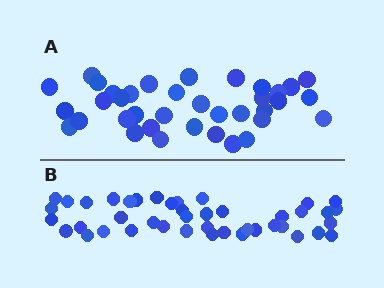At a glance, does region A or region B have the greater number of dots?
Region B (the bottom region) has more dots.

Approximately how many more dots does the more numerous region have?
Region B has about 6 more dots than region A.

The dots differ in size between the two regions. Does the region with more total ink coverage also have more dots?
No. Region A has more total ink coverage because its dots are larger, but region B actually contains more individual dots. Total area can be misleading — the number of items is what matters here.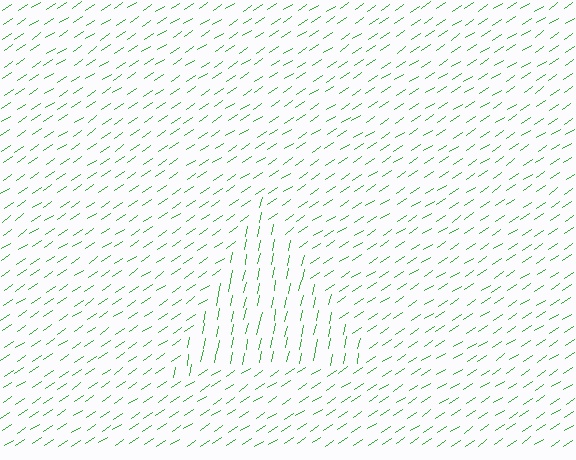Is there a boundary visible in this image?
Yes, there is a texture boundary formed by a change in line orientation.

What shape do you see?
I see a triangle.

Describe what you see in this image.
The image is filled with small green line segments. A triangle region in the image has lines oriented differently from the surrounding lines, creating a visible texture boundary.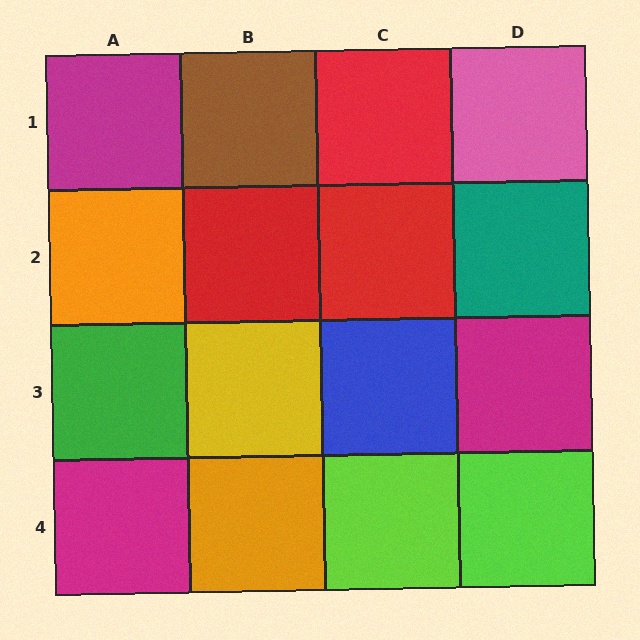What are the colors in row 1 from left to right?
Magenta, brown, red, pink.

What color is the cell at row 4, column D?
Lime.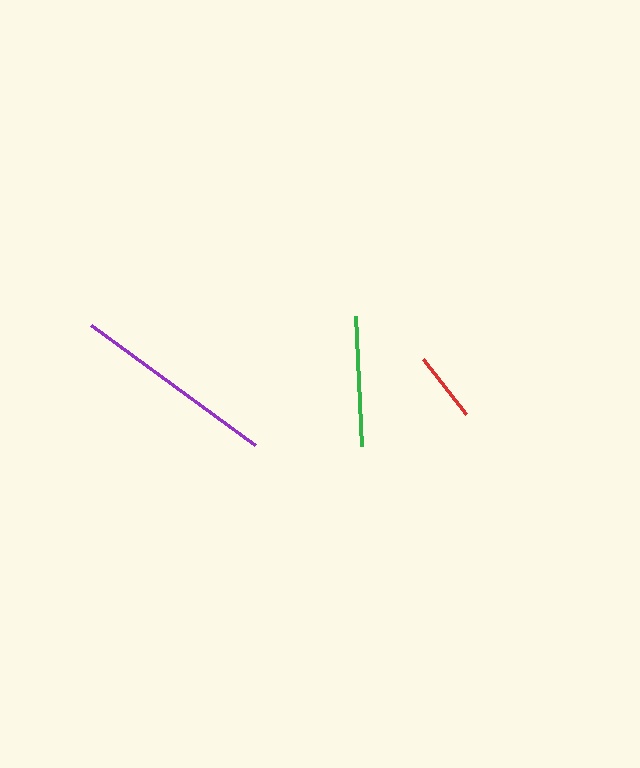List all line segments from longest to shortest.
From longest to shortest: purple, green, red.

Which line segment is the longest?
The purple line is the longest at approximately 203 pixels.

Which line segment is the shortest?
The red line is the shortest at approximately 69 pixels.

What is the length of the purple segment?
The purple segment is approximately 203 pixels long.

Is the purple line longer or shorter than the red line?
The purple line is longer than the red line.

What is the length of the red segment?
The red segment is approximately 69 pixels long.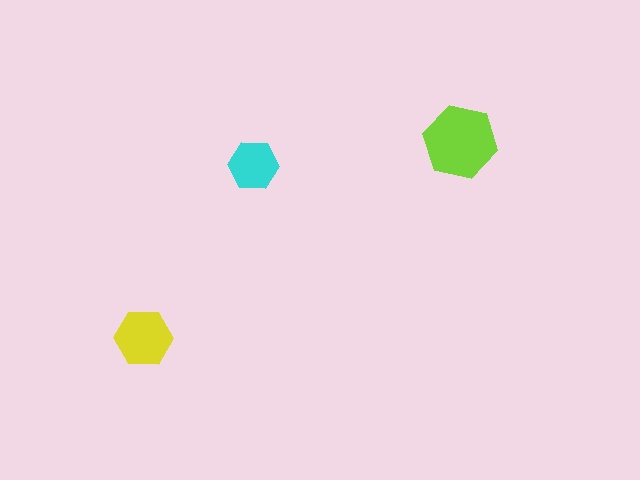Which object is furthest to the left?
The yellow hexagon is leftmost.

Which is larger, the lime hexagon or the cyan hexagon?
The lime one.